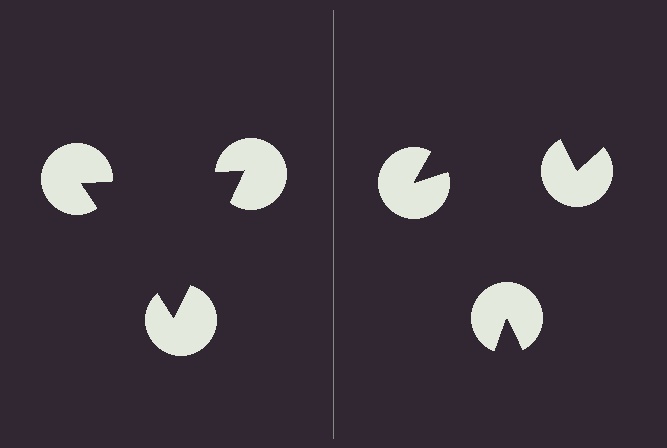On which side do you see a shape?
An illusory triangle appears on the left side. On the right side the wedge cuts are rotated, so no coherent shape forms.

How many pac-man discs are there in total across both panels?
6 — 3 on each side.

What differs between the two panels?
The pac-man discs are positioned identically on both sides; only the wedge orientations differ. On the left they align to a triangle; on the right they are misaligned.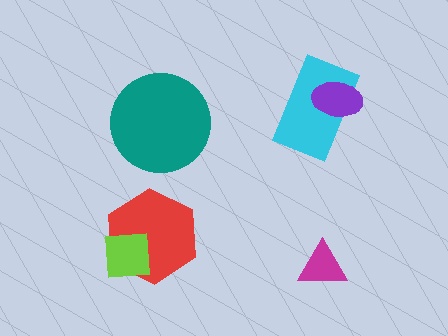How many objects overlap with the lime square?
1 object overlaps with the lime square.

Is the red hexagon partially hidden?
Yes, it is partially covered by another shape.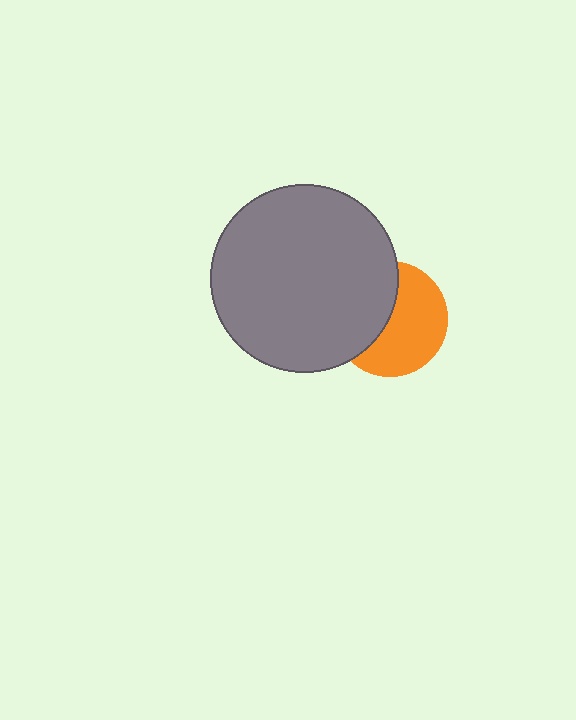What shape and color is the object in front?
The object in front is a gray circle.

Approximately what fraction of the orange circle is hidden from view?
Roughly 43% of the orange circle is hidden behind the gray circle.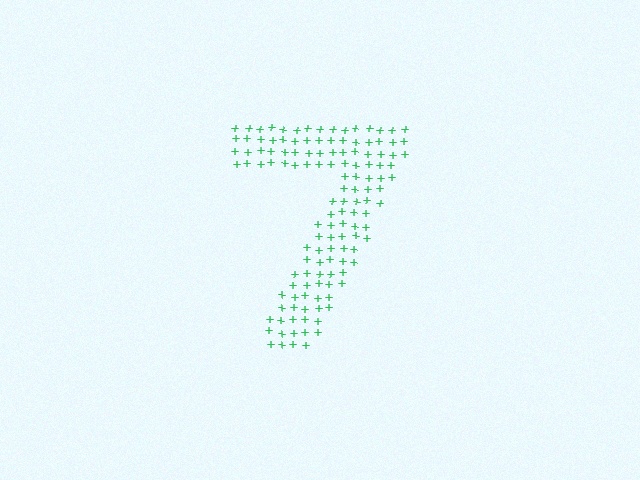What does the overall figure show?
The overall figure shows the digit 7.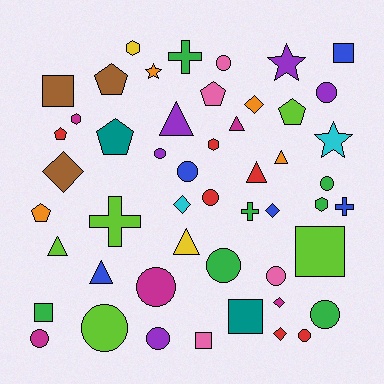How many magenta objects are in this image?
There are 5 magenta objects.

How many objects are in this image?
There are 50 objects.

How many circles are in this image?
There are 14 circles.